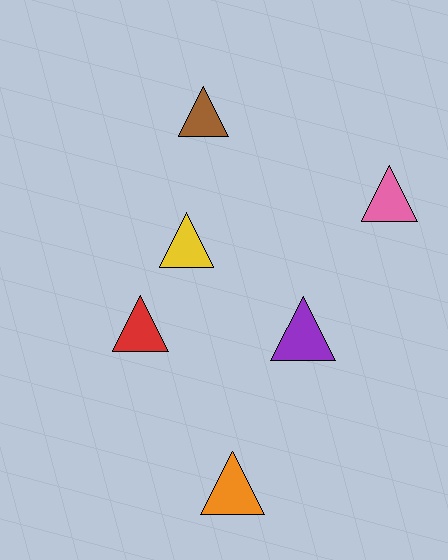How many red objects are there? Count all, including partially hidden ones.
There is 1 red object.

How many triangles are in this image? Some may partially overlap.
There are 6 triangles.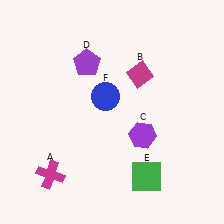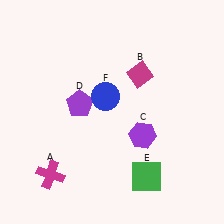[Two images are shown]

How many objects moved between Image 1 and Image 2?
1 object moved between the two images.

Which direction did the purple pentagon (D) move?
The purple pentagon (D) moved down.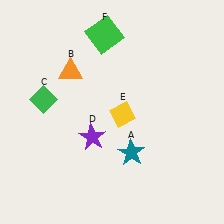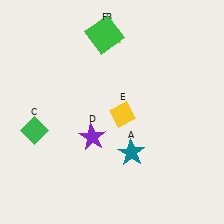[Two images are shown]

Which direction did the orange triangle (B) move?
The orange triangle (B) moved right.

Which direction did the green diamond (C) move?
The green diamond (C) moved down.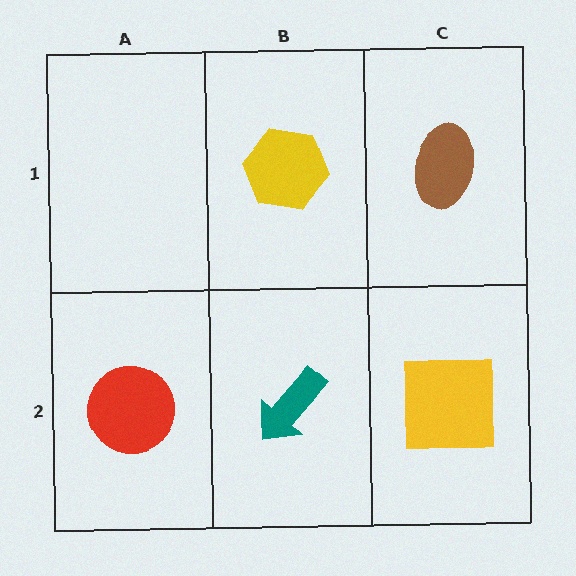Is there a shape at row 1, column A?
No, that cell is empty.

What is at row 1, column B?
A yellow hexagon.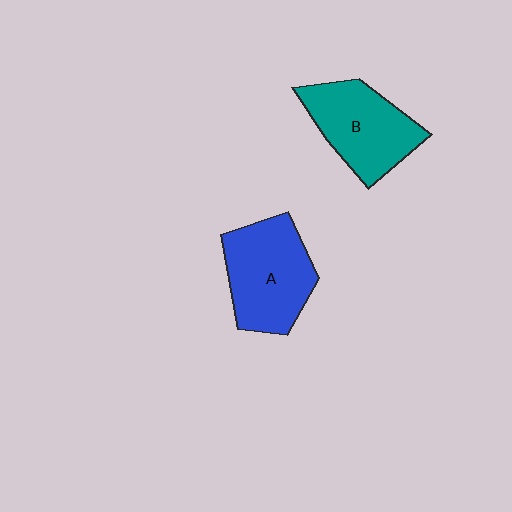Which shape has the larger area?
Shape A (blue).